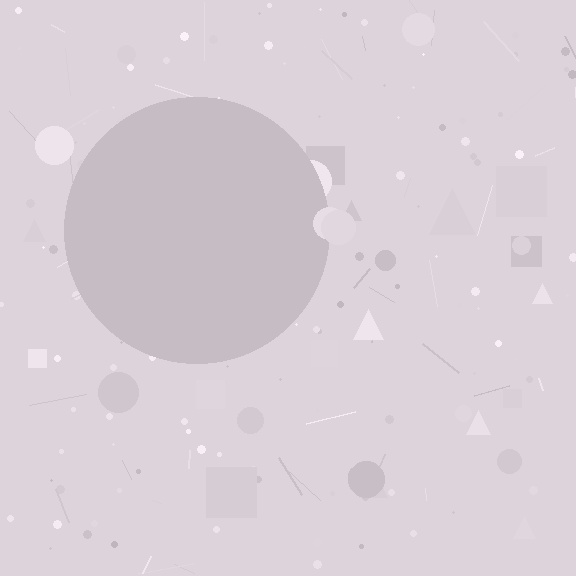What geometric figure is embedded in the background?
A circle is embedded in the background.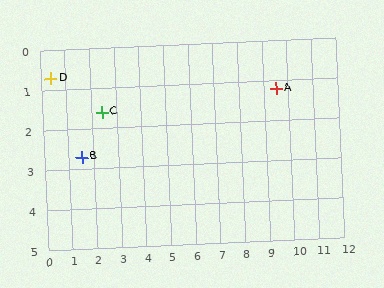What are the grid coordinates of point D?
Point D is at approximately (0.4, 0.7).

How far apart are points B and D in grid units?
Points B and D are about 2.3 grid units apart.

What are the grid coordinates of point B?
Point B is at approximately (1.5, 2.7).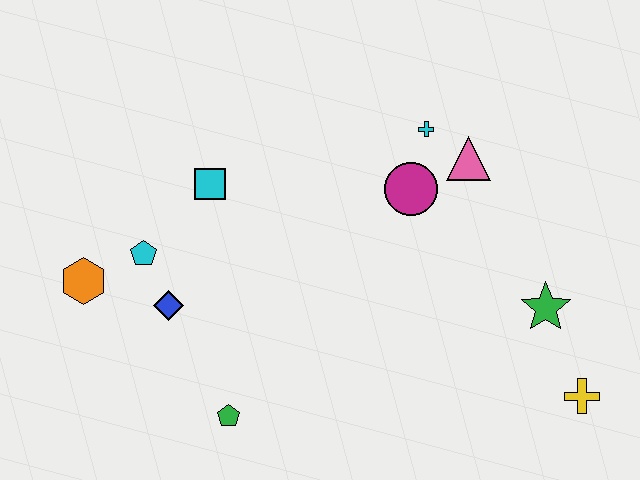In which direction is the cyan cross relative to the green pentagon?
The cyan cross is above the green pentagon.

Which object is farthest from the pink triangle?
The orange hexagon is farthest from the pink triangle.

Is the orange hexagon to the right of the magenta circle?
No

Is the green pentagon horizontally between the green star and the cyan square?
Yes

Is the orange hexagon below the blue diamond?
No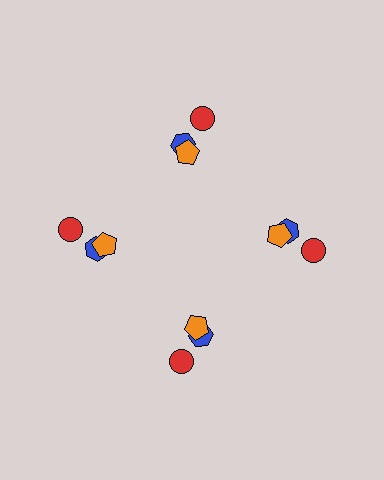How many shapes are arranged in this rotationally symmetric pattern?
There are 12 shapes, arranged in 4 groups of 3.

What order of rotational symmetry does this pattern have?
This pattern has 4-fold rotational symmetry.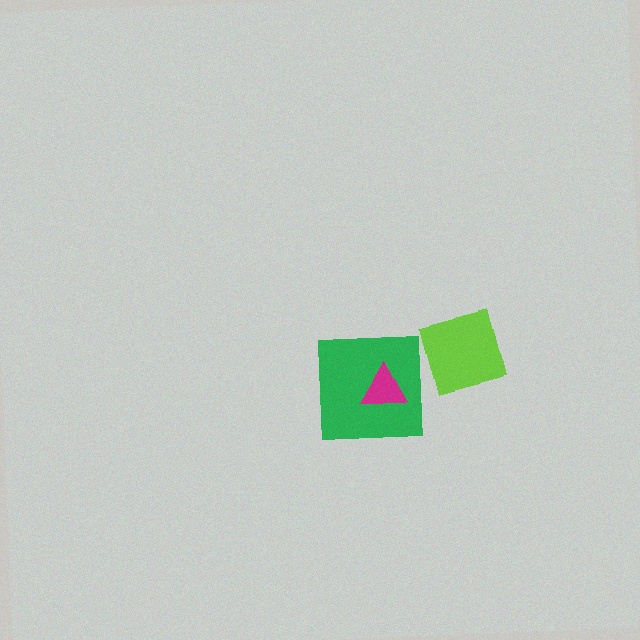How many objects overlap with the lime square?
0 objects overlap with the lime square.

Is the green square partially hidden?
Yes, it is partially covered by another shape.